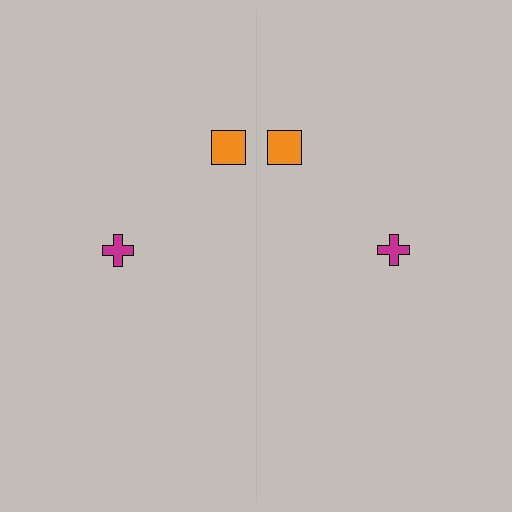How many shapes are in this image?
There are 4 shapes in this image.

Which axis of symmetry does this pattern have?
The pattern has a vertical axis of symmetry running through the center of the image.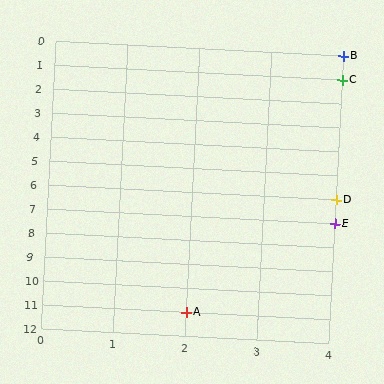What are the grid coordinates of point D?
Point D is at grid coordinates (4, 6).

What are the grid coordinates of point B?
Point B is at grid coordinates (4, 0).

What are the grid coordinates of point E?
Point E is at grid coordinates (4, 7).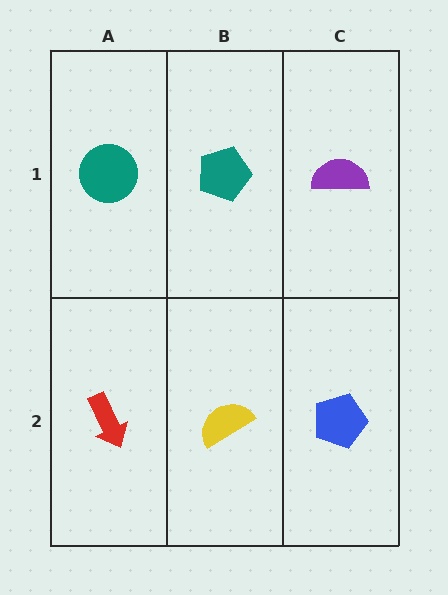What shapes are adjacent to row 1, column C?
A blue pentagon (row 2, column C), a teal pentagon (row 1, column B).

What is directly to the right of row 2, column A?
A yellow semicircle.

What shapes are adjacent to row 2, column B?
A teal pentagon (row 1, column B), a red arrow (row 2, column A), a blue pentagon (row 2, column C).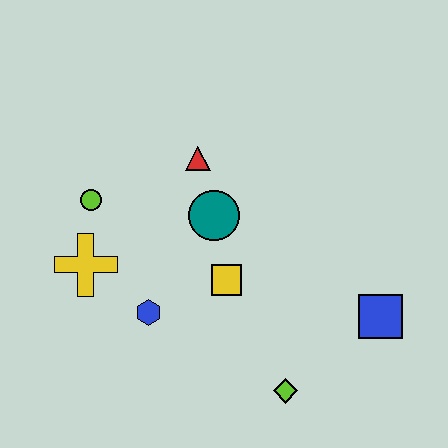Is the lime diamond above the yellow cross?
No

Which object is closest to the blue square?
The lime diamond is closest to the blue square.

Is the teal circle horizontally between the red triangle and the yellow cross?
No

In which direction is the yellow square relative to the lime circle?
The yellow square is to the right of the lime circle.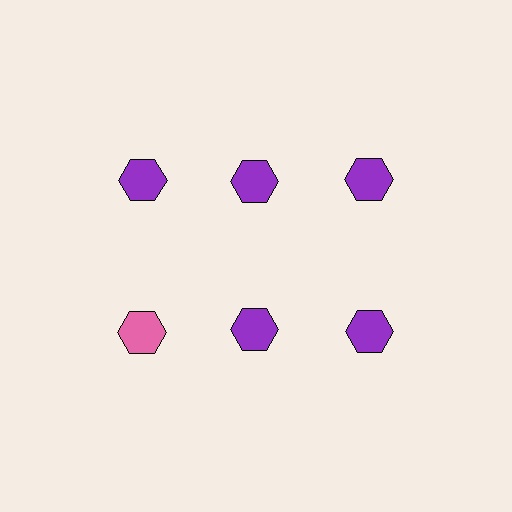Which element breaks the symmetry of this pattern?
The pink hexagon in the second row, leftmost column breaks the symmetry. All other shapes are purple hexagons.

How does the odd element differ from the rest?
It has a different color: pink instead of purple.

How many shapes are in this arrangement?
There are 6 shapes arranged in a grid pattern.